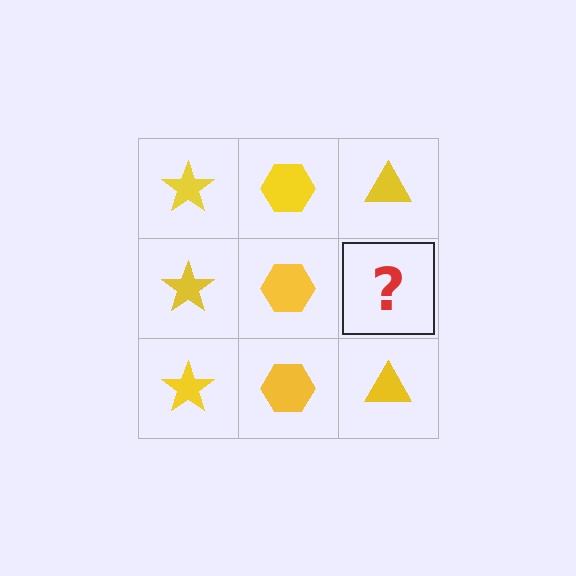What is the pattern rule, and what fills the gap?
The rule is that each column has a consistent shape. The gap should be filled with a yellow triangle.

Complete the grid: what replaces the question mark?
The question mark should be replaced with a yellow triangle.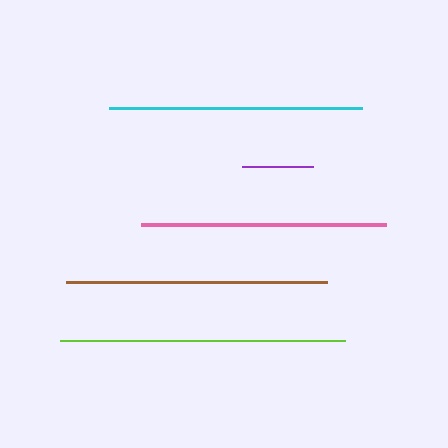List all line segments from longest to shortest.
From longest to shortest: lime, brown, cyan, pink, purple.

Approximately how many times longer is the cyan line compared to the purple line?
The cyan line is approximately 3.6 times the length of the purple line.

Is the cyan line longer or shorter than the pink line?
The cyan line is longer than the pink line.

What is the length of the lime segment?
The lime segment is approximately 284 pixels long.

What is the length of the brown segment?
The brown segment is approximately 260 pixels long.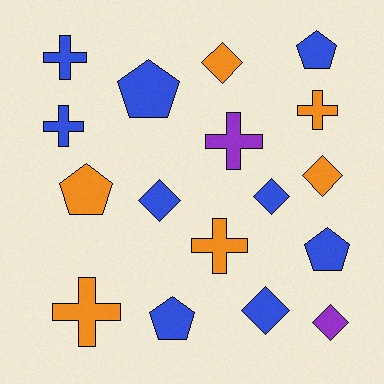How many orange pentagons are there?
There is 1 orange pentagon.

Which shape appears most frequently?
Diamond, with 6 objects.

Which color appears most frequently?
Blue, with 9 objects.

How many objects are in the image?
There are 17 objects.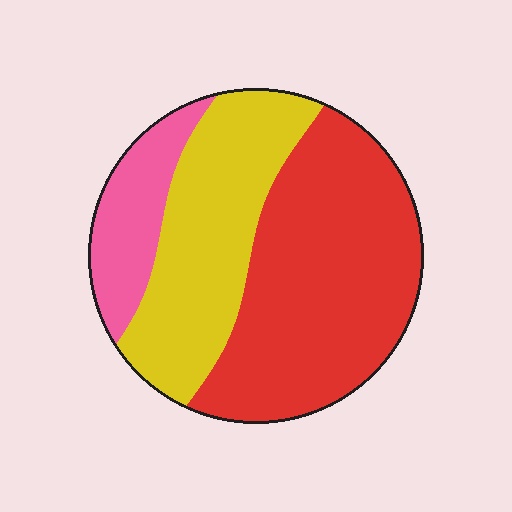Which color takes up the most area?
Red, at roughly 50%.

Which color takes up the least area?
Pink, at roughly 15%.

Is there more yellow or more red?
Red.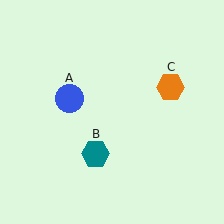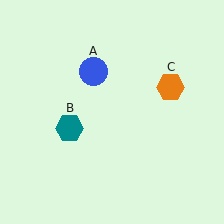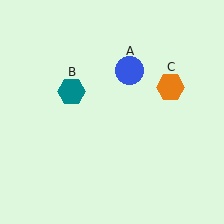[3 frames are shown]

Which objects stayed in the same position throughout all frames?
Orange hexagon (object C) remained stationary.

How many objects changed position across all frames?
2 objects changed position: blue circle (object A), teal hexagon (object B).